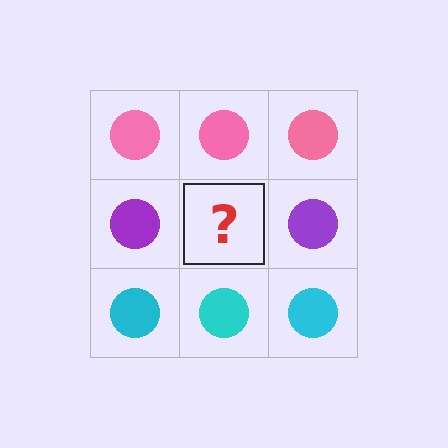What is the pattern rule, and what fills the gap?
The rule is that each row has a consistent color. The gap should be filled with a purple circle.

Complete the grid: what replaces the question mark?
The question mark should be replaced with a purple circle.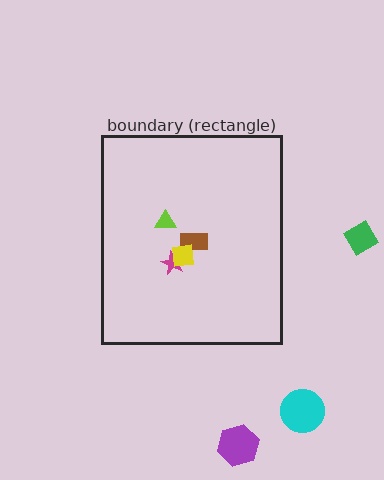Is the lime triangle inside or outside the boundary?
Inside.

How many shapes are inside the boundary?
4 inside, 3 outside.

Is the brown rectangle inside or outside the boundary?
Inside.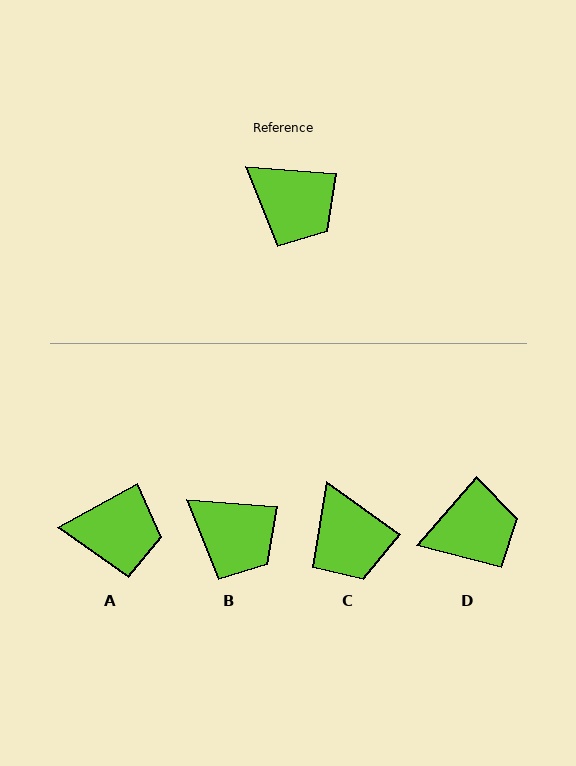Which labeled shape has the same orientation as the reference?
B.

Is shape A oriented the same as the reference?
No, it is off by about 33 degrees.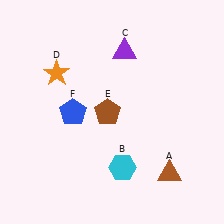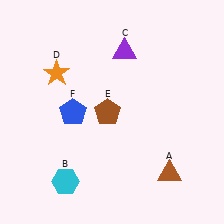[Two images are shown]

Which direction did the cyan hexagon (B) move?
The cyan hexagon (B) moved left.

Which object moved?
The cyan hexagon (B) moved left.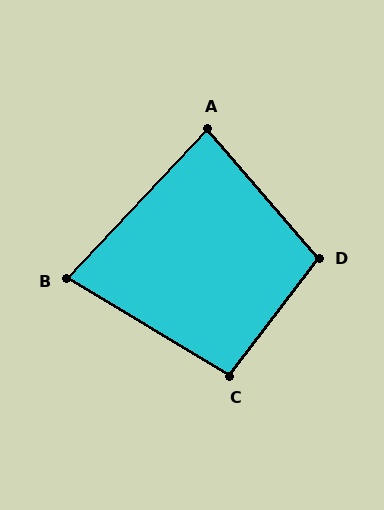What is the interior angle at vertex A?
Approximately 84 degrees (acute).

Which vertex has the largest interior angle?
D, at approximately 102 degrees.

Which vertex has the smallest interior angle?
B, at approximately 78 degrees.